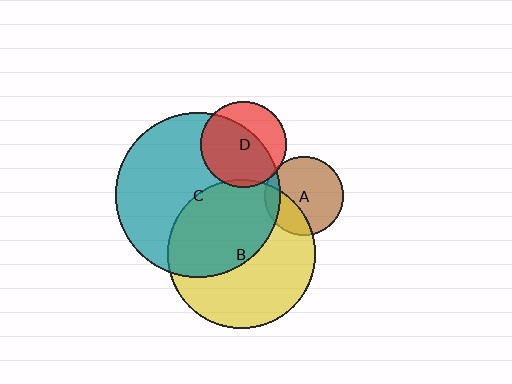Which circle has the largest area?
Circle C (teal).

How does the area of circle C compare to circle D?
Approximately 3.6 times.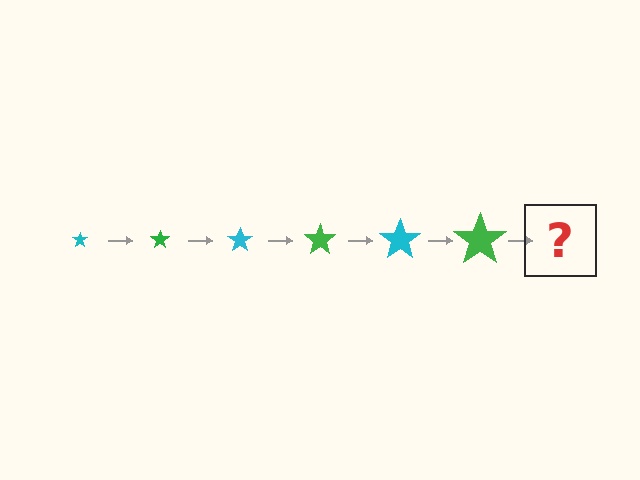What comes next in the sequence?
The next element should be a cyan star, larger than the previous one.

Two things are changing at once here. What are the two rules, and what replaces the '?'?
The two rules are that the star grows larger each step and the color cycles through cyan and green. The '?' should be a cyan star, larger than the previous one.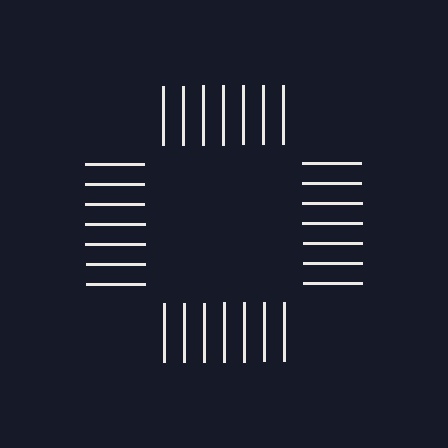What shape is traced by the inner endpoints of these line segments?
An illusory square — the line segments terminate on its edges but no continuous stroke is drawn.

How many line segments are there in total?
28 — 7 along each of the 4 edges.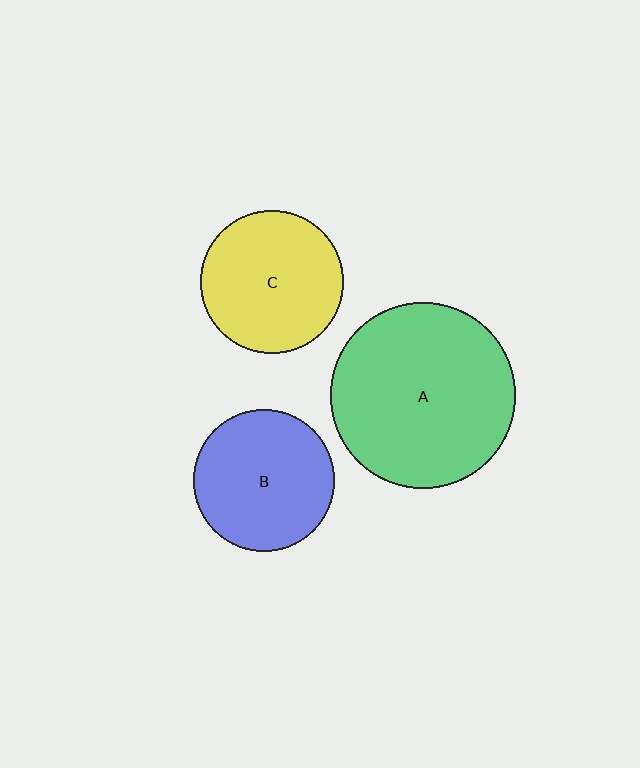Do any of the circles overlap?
No, none of the circles overlap.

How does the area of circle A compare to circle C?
Approximately 1.7 times.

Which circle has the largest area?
Circle A (green).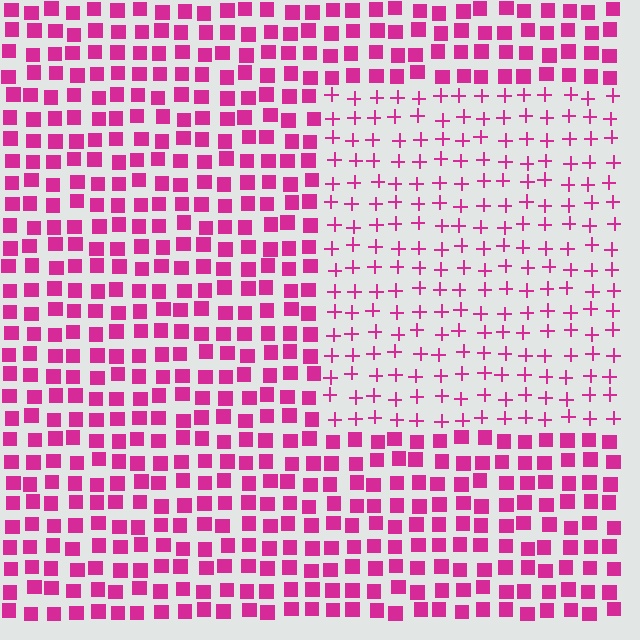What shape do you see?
I see a rectangle.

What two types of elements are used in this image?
The image uses plus signs inside the rectangle region and squares outside it.